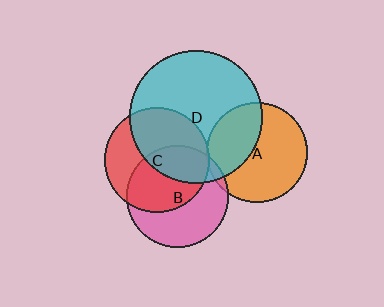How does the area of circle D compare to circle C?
Approximately 1.6 times.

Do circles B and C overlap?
Yes.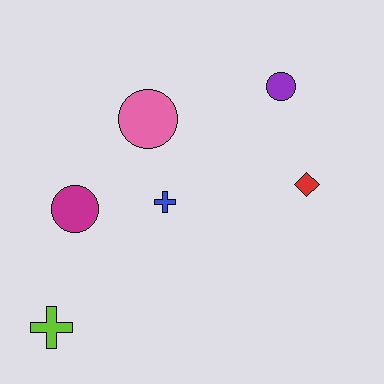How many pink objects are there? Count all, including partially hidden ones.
There is 1 pink object.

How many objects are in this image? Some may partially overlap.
There are 6 objects.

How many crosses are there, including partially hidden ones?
There are 2 crosses.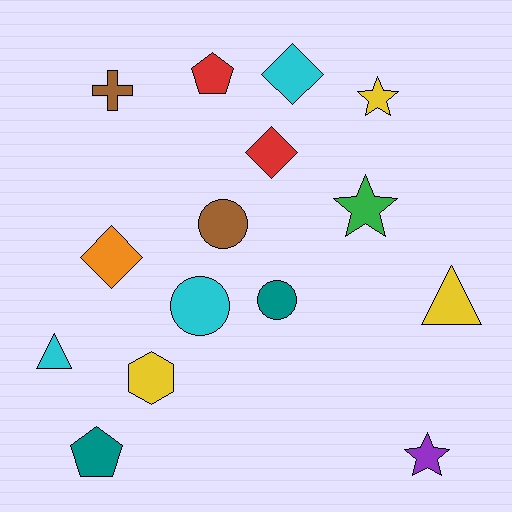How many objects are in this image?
There are 15 objects.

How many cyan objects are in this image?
There are 3 cyan objects.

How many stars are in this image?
There are 3 stars.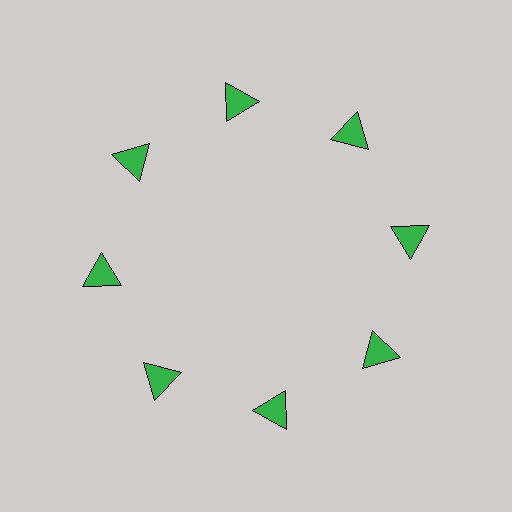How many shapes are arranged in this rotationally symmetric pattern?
There are 8 shapes, arranged in 8 groups of 1.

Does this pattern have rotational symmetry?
Yes, this pattern has 8-fold rotational symmetry. It looks the same after rotating 45 degrees around the center.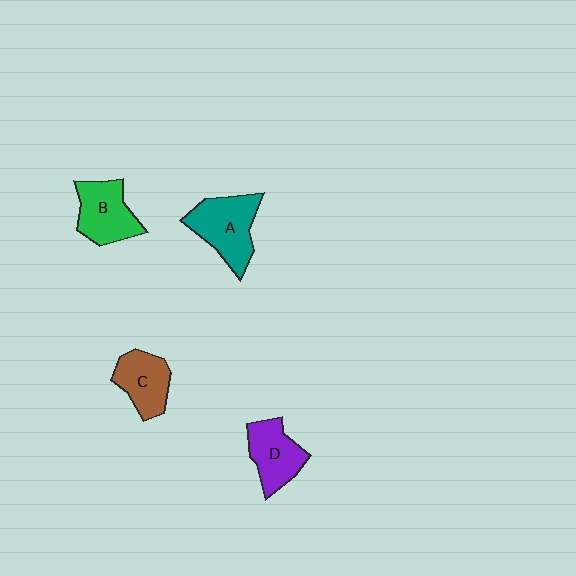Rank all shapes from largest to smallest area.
From largest to smallest: A (teal), B (green), D (purple), C (brown).